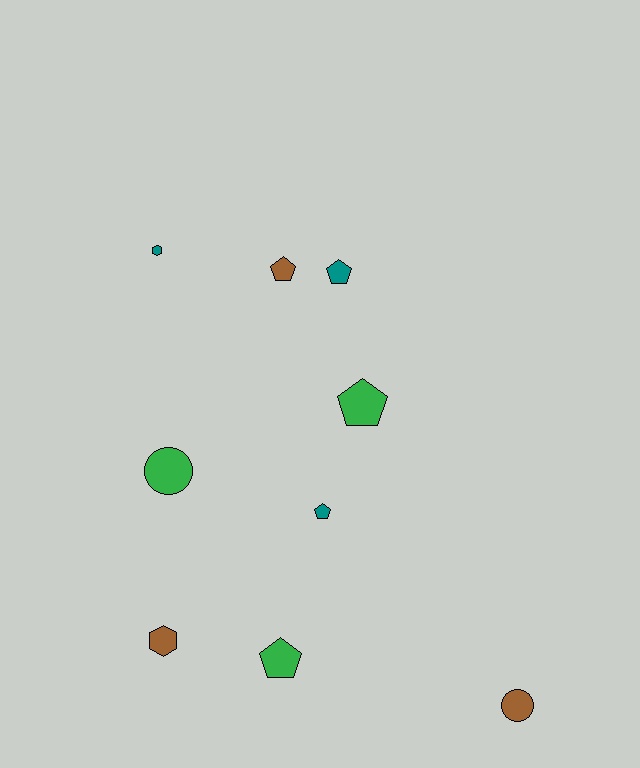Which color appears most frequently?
Teal, with 3 objects.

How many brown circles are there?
There is 1 brown circle.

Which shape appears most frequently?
Pentagon, with 5 objects.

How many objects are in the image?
There are 9 objects.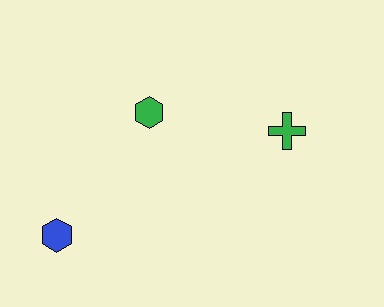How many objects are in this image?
There are 3 objects.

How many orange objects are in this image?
There are no orange objects.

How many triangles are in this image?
There are no triangles.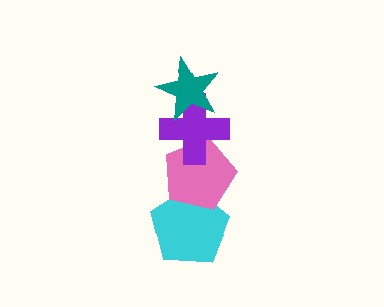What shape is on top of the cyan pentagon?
The pink pentagon is on top of the cyan pentagon.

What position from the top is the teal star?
The teal star is 1st from the top.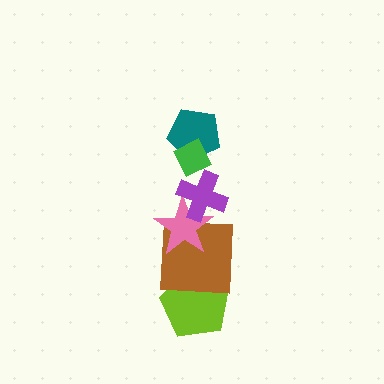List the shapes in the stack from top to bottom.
From top to bottom: the green diamond, the teal pentagon, the purple cross, the pink star, the brown square, the lime pentagon.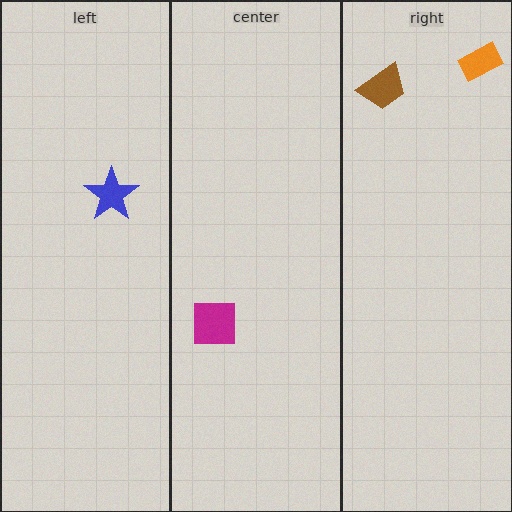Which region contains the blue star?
The left region.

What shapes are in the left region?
The blue star.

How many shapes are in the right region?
2.